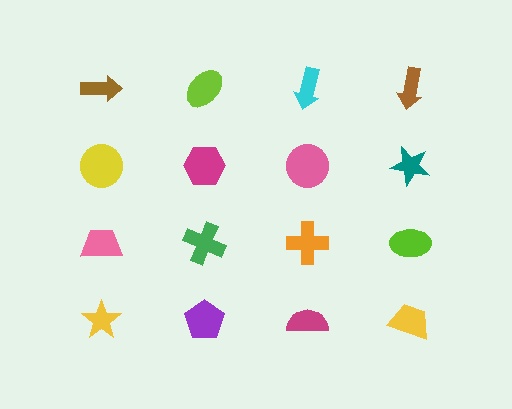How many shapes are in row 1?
4 shapes.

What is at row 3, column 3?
An orange cross.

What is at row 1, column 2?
A lime ellipse.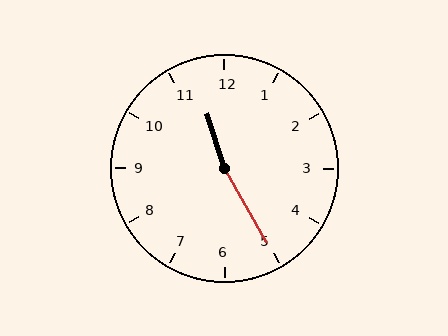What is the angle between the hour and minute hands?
Approximately 168 degrees.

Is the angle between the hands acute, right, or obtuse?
It is obtuse.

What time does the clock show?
11:25.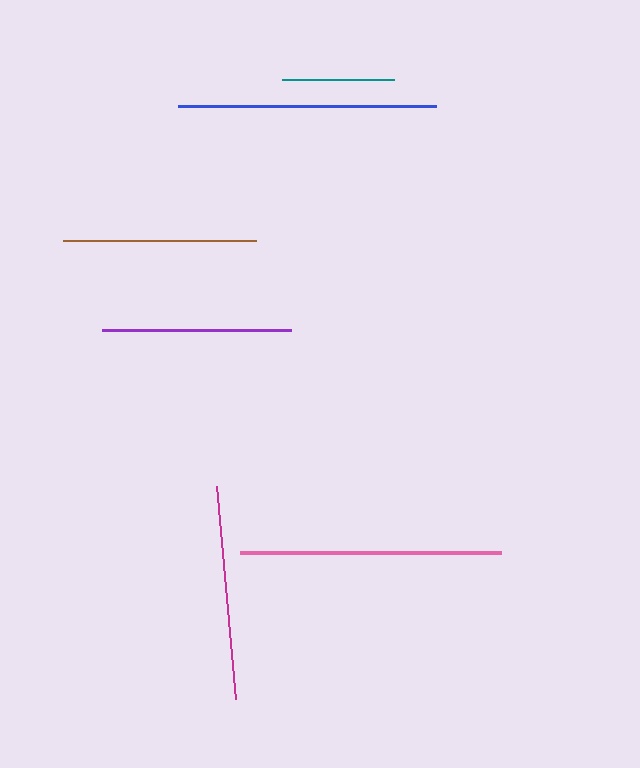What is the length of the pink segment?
The pink segment is approximately 261 pixels long.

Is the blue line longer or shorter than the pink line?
The pink line is longer than the blue line.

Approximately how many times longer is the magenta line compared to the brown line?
The magenta line is approximately 1.1 times the length of the brown line.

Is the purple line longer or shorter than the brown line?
The brown line is longer than the purple line.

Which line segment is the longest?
The pink line is the longest at approximately 261 pixels.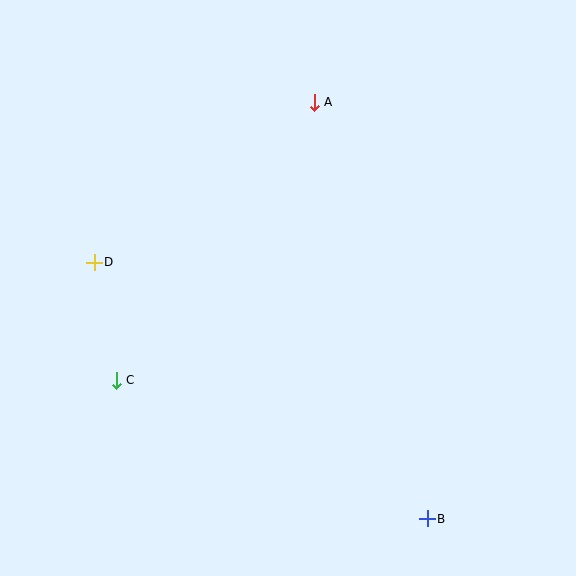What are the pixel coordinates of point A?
Point A is at (314, 102).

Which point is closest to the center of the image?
Point A at (314, 102) is closest to the center.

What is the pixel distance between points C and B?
The distance between C and B is 341 pixels.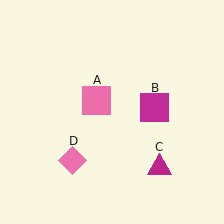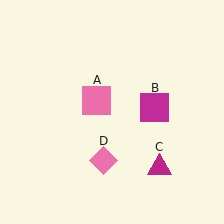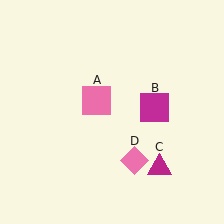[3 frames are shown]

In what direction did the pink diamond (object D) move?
The pink diamond (object D) moved right.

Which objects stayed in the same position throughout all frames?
Pink square (object A) and magenta square (object B) and magenta triangle (object C) remained stationary.